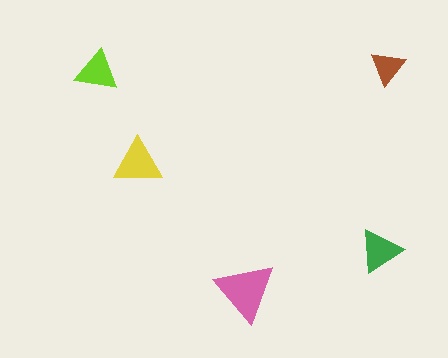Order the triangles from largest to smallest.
the pink one, the yellow one, the green one, the lime one, the brown one.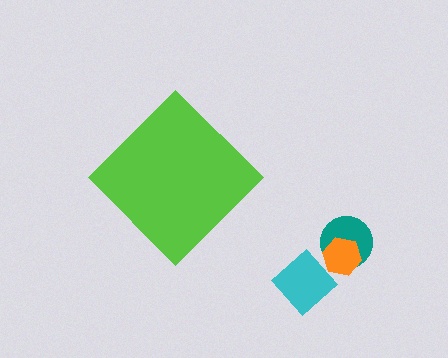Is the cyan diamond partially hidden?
No, the cyan diamond is fully visible.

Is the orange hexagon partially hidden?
No, the orange hexagon is fully visible.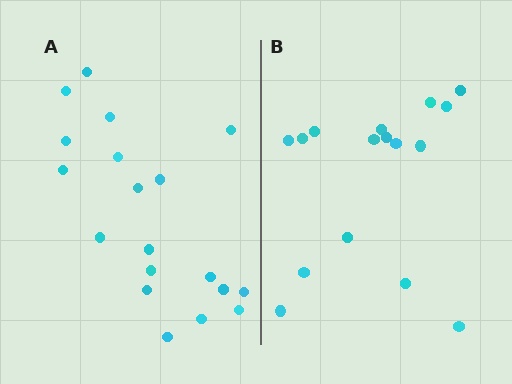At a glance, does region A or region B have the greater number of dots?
Region A (the left region) has more dots.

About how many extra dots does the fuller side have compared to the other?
Region A has just a few more — roughly 2 or 3 more dots than region B.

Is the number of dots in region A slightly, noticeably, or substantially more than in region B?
Region A has only slightly more — the two regions are fairly close. The ratio is roughly 1.2 to 1.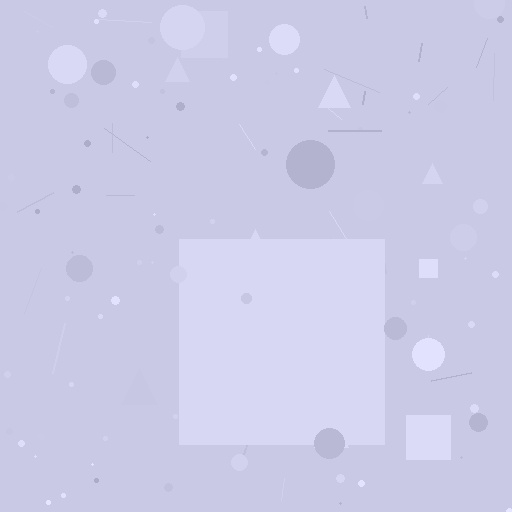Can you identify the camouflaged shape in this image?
The camouflaged shape is a square.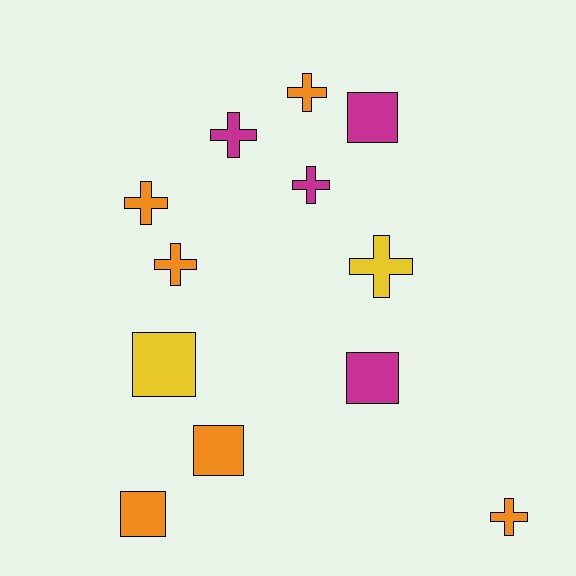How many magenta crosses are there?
There are 2 magenta crosses.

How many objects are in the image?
There are 12 objects.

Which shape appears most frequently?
Cross, with 7 objects.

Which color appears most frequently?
Orange, with 6 objects.